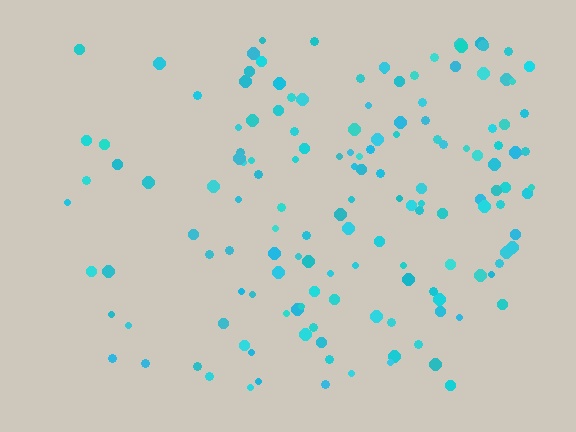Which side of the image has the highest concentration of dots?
The right.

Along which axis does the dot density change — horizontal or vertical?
Horizontal.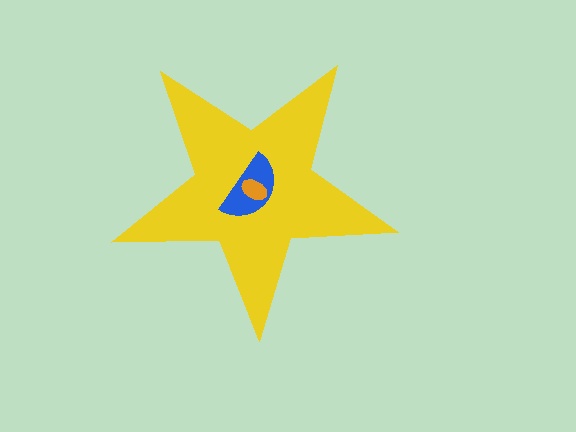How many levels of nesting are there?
3.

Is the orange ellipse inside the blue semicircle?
Yes.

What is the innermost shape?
The orange ellipse.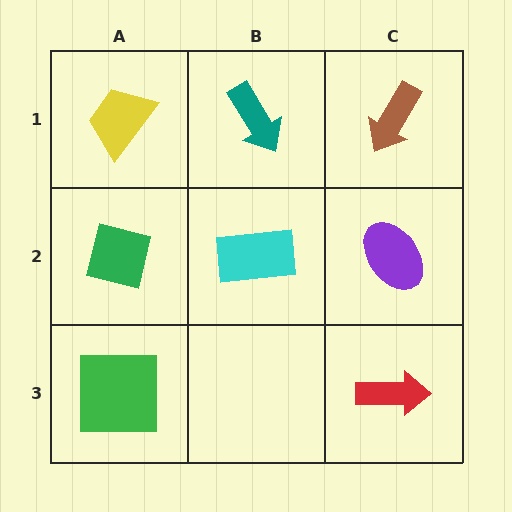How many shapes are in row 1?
3 shapes.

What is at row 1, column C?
A brown arrow.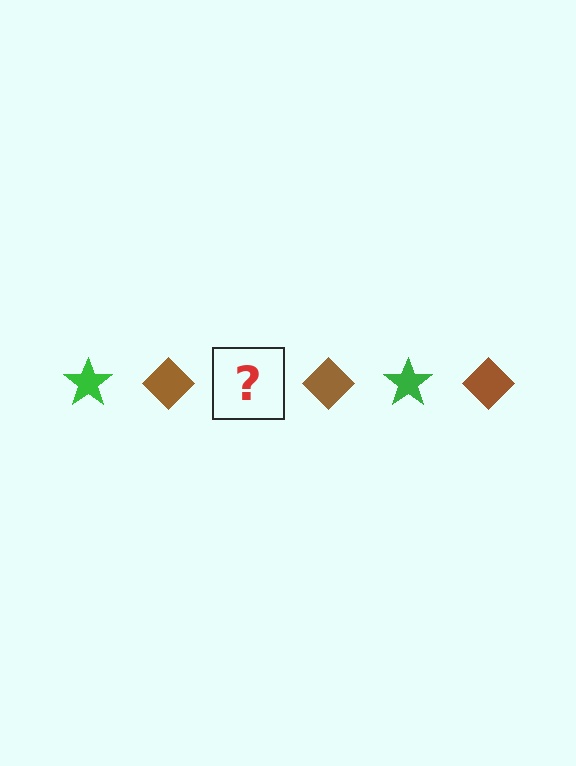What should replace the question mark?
The question mark should be replaced with a green star.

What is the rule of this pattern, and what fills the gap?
The rule is that the pattern alternates between green star and brown diamond. The gap should be filled with a green star.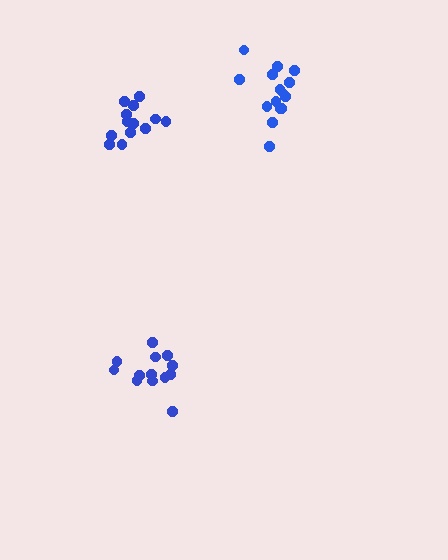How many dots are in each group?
Group 1: 15 dots, Group 2: 13 dots, Group 3: 13 dots (41 total).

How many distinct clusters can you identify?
There are 3 distinct clusters.